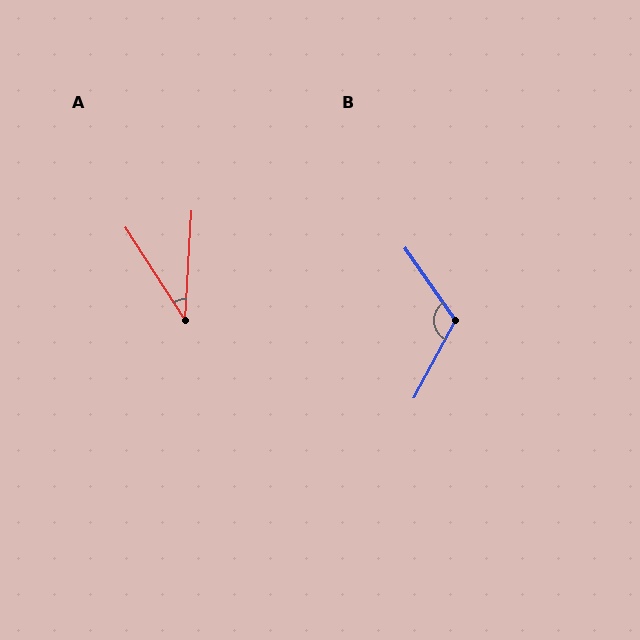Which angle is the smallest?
A, at approximately 36 degrees.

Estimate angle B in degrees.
Approximately 117 degrees.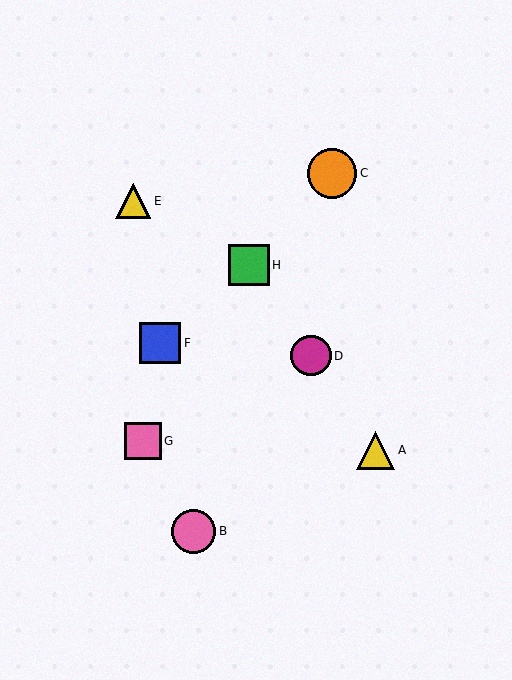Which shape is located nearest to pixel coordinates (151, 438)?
The pink square (labeled G) at (143, 441) is nearest to that location.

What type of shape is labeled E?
Shape E is a yellow triangle.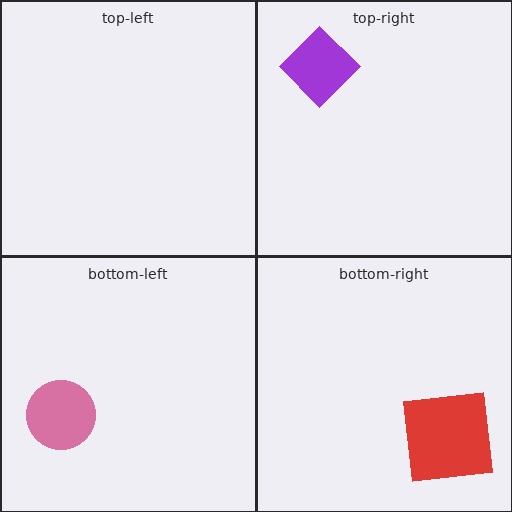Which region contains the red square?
The bottom-right region.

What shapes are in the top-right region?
The purple diamond.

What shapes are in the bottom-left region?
The pink circle.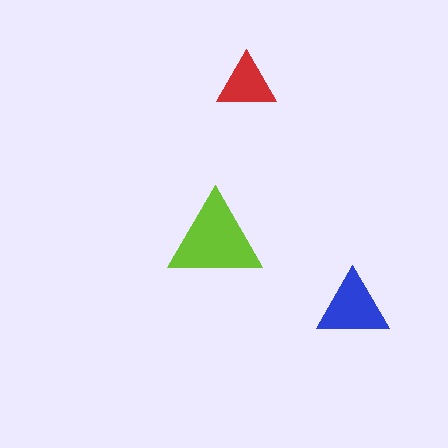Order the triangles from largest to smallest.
the lime one, the blue one, the red one.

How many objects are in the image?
There are 3 objects in the image.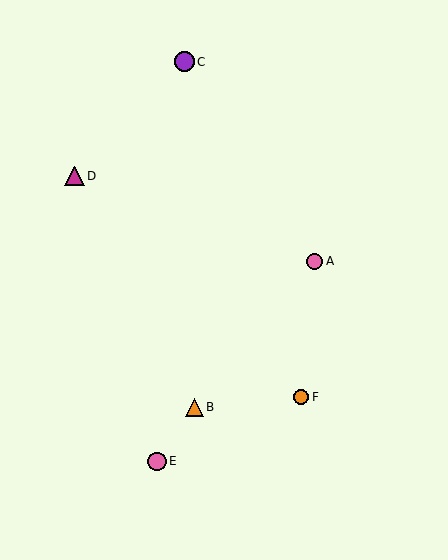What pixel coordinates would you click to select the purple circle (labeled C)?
Click at (184, 62) to select the purple circle C.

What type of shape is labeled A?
Shape A is a pink circle.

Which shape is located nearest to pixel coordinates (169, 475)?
The pink circle (labeled E) at (157, 461) is nearest to that location.